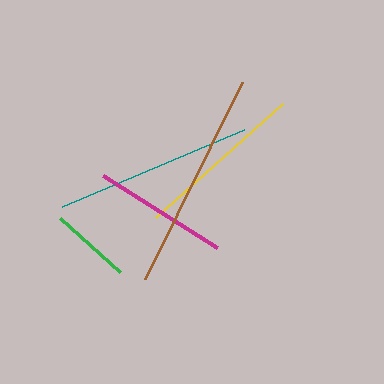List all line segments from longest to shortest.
From longest to shortest: brown, teal, yellow, magenta, green.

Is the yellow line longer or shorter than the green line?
The yellow line is longer than the green line.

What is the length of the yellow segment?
The yellow segment is approximately 170 pixels long.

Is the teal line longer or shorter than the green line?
The teal line is longer than the green line.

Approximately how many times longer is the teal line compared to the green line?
The teal line is approximately 2.4 times the length of the green line.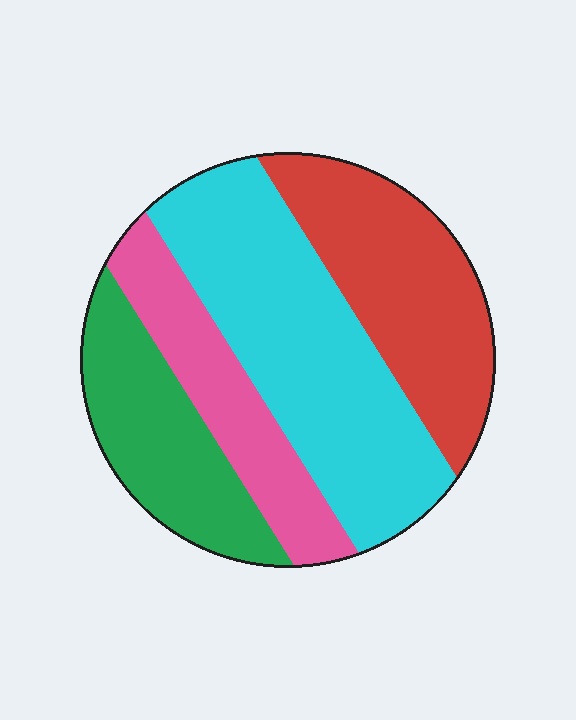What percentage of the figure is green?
Green takes up about one fifth (1/5) of the figure.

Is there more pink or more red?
Red.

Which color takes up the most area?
Cyan, at roughly 35%.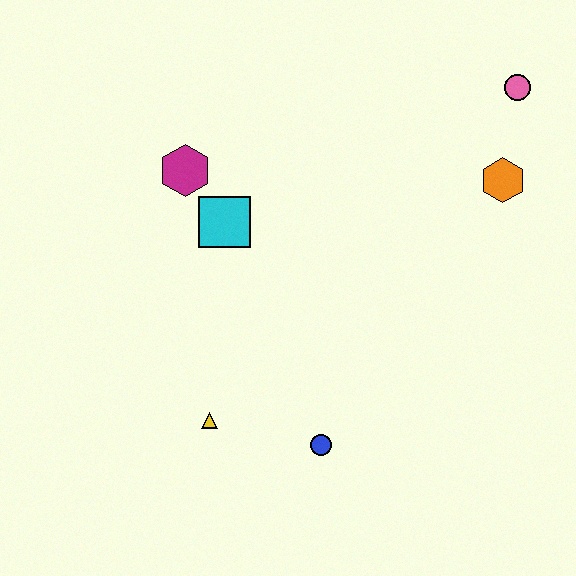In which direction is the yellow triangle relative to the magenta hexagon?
The yellow triangle is below the magenta hexagon.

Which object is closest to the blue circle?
The yellow triangle is closest to the blue circle.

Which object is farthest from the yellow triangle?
The pink circle is farthest from the yellow triangle.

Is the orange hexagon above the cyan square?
Yes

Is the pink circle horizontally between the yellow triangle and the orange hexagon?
No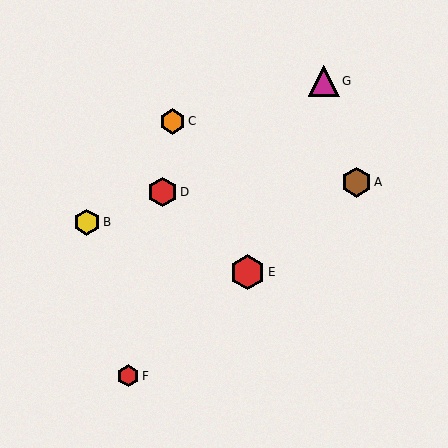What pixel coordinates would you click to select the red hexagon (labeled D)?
Click at (163, 192) to select the red hexagon D.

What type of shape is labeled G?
Shape G is a magenta triangle.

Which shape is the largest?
The red hexagon (labeled E) is the largest.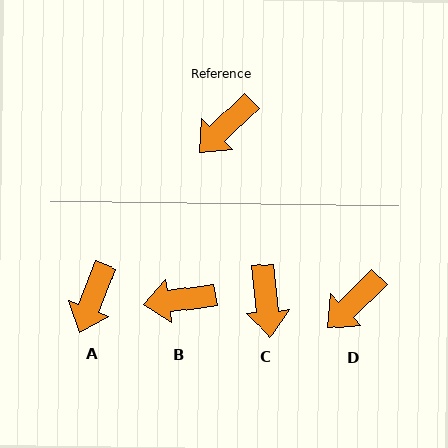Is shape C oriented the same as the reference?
No, it is off by about 52 degrees.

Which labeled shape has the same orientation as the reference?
D.